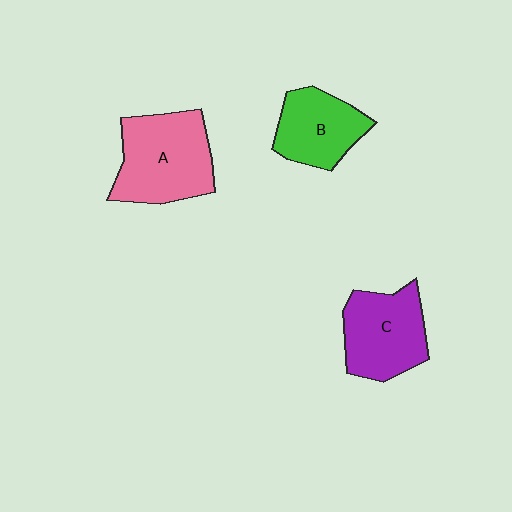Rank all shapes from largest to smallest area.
From largest to smallest: A (pink), C (purple), B (green).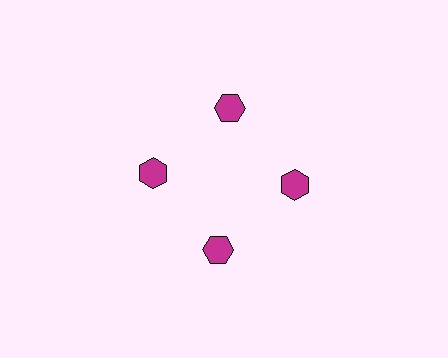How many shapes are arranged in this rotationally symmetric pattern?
There are 4 shapes, arranged in 4 groups of 1.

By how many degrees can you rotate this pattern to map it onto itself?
The pattern maps onto itself every 90 degrees of rotation.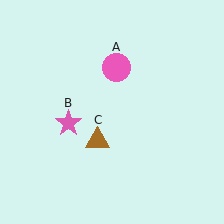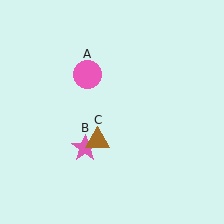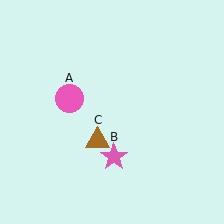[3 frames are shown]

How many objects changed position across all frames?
2 objects changed position: pink circle (object A), pink star (object B).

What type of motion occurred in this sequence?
The pink circle (object A), pink star (object B) rotated counterclockwise around the center of the scene.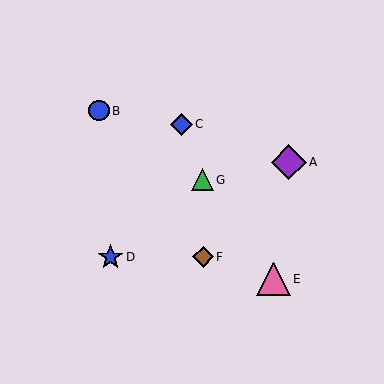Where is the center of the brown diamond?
The center of the brown diamond is at (203, 257).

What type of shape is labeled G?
Shape G is a green triangle.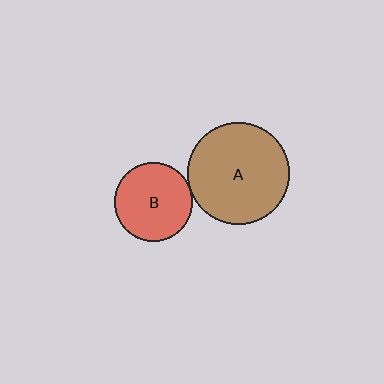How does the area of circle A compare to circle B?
Approximately 1.7 times.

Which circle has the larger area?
Circle A (brown).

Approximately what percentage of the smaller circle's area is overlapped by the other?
Approximately 5%.